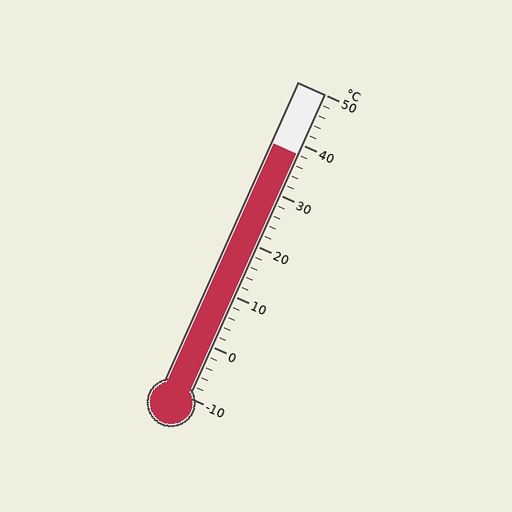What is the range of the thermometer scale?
The thermometer scale ranges from -10°C to 50°C.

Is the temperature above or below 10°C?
The temperature is above 10°C.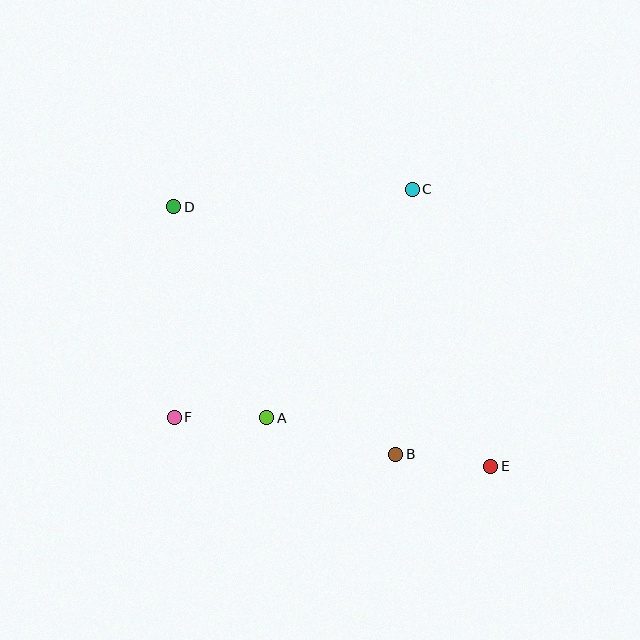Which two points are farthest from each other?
Points D and E are farthest from each other.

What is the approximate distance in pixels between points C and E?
The distance between C and E is approximately 288 pixels.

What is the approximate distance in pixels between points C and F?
The distance between C and F is approximately 330 pixels.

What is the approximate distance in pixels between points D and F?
The distance between D and F is approximately 211 pixels.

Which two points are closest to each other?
Points A and F are closest to each other.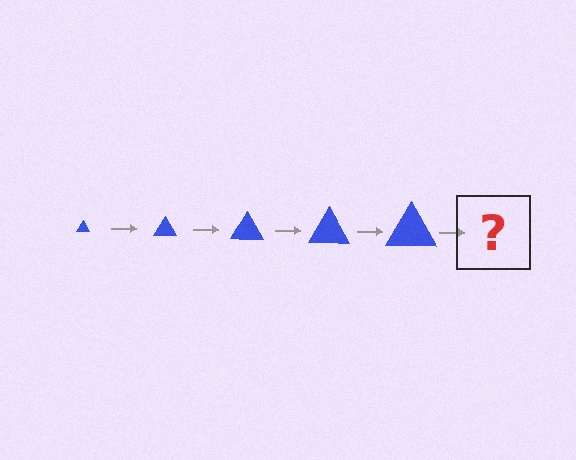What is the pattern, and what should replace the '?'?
The pattern is that the triangle gets progressively larger each step. The '?' should be a blue triangle, larger than the previous one.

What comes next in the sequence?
The next element should be a blue triangle, larger than the previous one.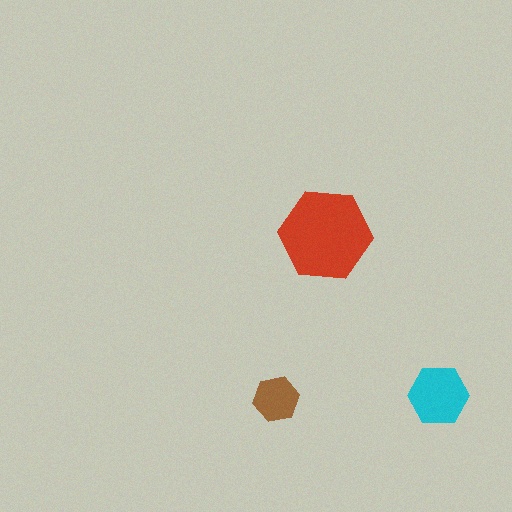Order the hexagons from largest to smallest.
the red one, the cyan one, the brown one.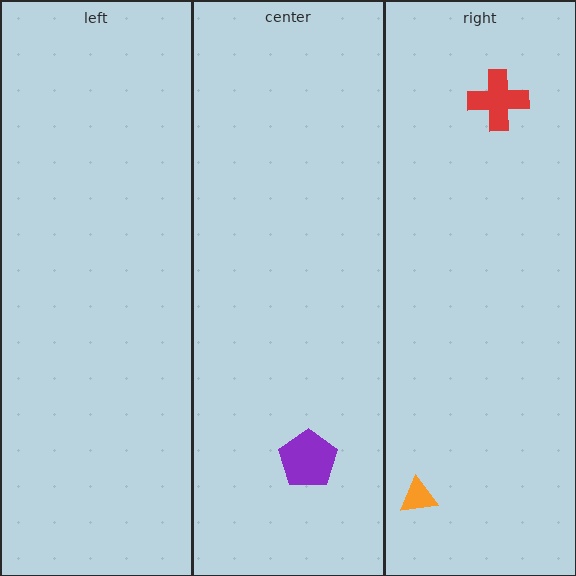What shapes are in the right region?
The red cross, the orange triangle.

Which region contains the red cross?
The right region.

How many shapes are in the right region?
2.